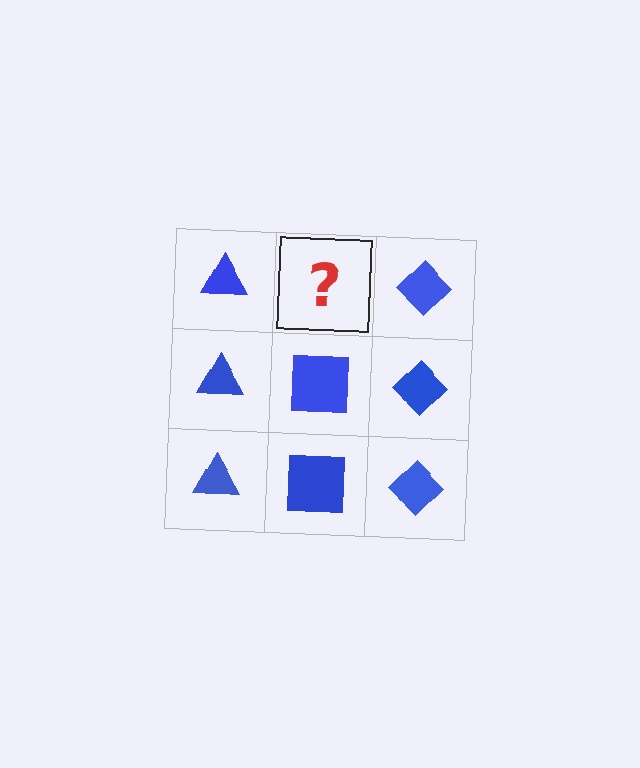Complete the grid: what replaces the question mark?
The question mark should be replaced with a blue square.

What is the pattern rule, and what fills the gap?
The rule is that each column has a consistent shape. The gap should be filled with a blue square.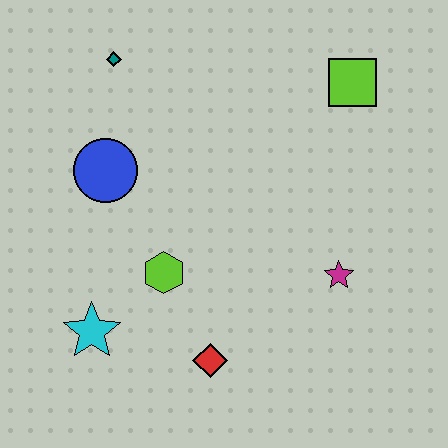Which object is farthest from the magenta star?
The teal diamond is farthest from the magenta star.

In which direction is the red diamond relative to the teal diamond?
The red diamond is below the teal diamond.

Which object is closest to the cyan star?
The lime hexagon is closest to the cyan star.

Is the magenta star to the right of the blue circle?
Yes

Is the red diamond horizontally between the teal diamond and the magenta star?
Yes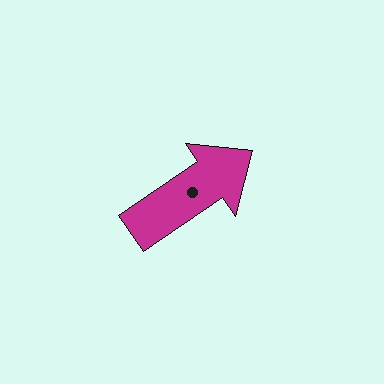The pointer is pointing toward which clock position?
Roughly 2 o'clock.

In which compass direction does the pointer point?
Northeast.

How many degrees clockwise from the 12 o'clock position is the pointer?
Approximately 56 degrees.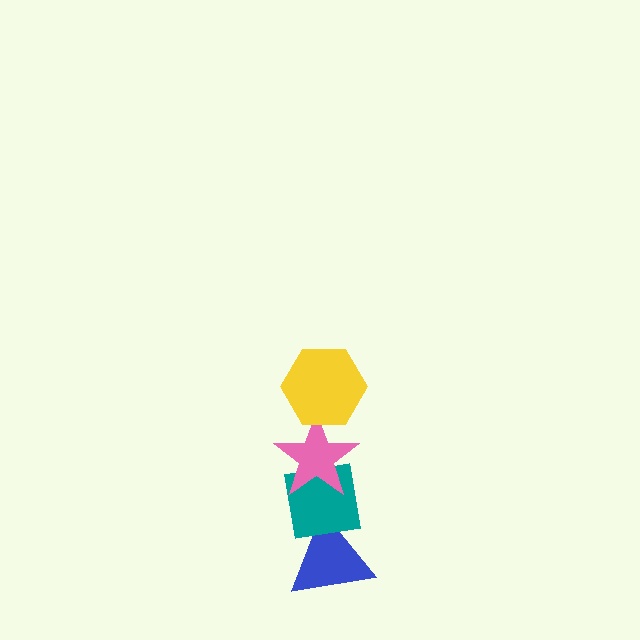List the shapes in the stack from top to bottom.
From top to bottom: the yellow hexagon, the pink star, the teal square, the blue triangle.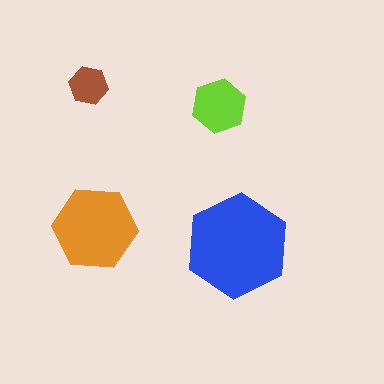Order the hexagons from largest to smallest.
the blue one, the orange one, the lime one, the brown one.